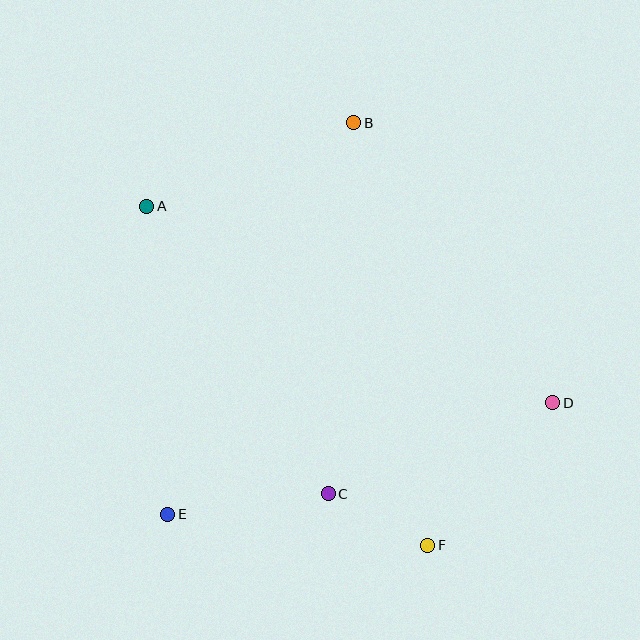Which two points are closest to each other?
Points C and F are closest to each other.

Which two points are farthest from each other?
Points A and D are farthest from each other.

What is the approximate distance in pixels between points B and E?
The distance between B and E is approximately 433 pixels.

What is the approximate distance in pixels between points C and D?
The distance between C and D is approximately 242 pixels.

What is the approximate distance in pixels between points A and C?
The distance between A and C is approximately 340 pixels.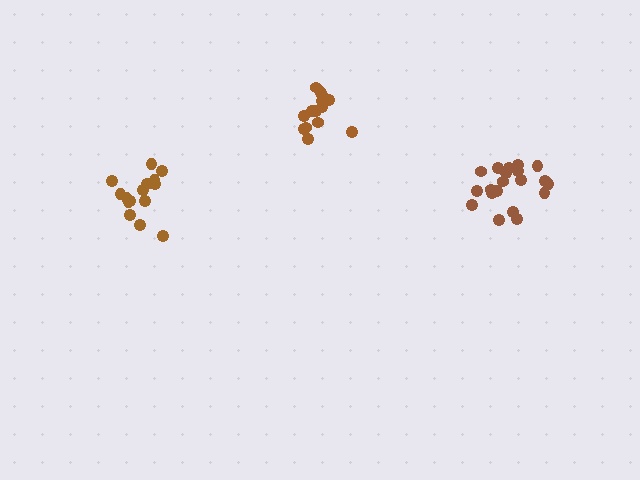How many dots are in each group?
Group 1: 16 dots, Group 2: 16 dots, Group 3: 20 dots (52 total).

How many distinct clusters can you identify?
There are 3 distinct clusters.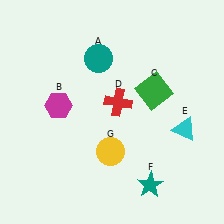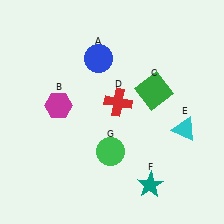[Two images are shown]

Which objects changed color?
A changed from teal to blue. G changed from yellow to green.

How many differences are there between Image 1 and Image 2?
There are 2 differences between the two images.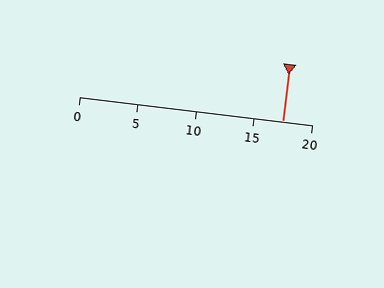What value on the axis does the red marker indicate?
The marker indicates approximately 17.5.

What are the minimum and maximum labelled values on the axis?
The axis runs from 0 to 20.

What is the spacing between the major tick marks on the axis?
The major ticks are spaced 5 apart.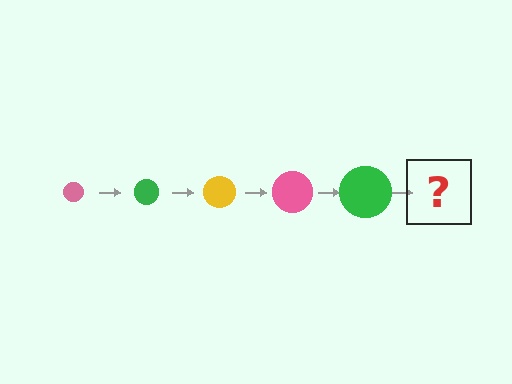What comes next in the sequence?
The next element should be a yellow circle, larger than the previous one.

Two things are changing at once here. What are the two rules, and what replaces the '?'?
The two rules are that the circle grows larger each step and the color cycles through pink, green, and yellow. The '?' should be a yellow circle, larger than the previous one.